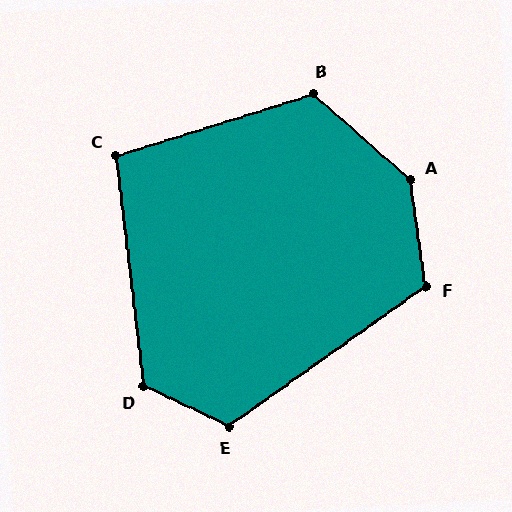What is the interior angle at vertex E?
Approximately 120 degrees (obtuse).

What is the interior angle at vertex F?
Approximately 117 degrees (obtuse).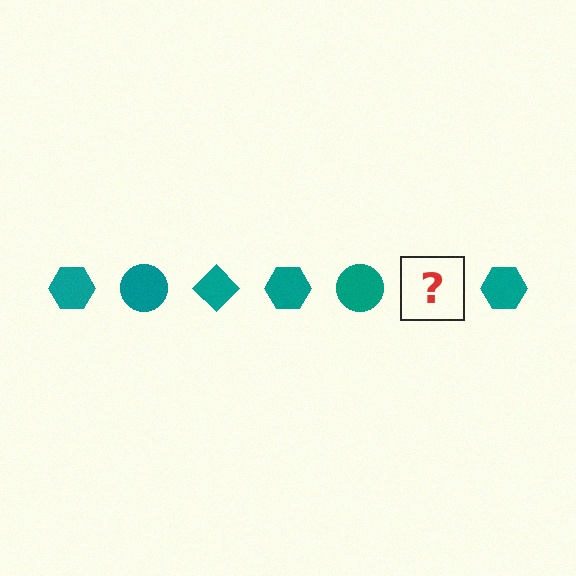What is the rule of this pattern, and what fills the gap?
The rule is that the pattern cycles through hexagon, circle, diamond shapes in teal. The gap should be filled with a teal diamond.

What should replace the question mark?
The question mark should be replaced with a teal diamond.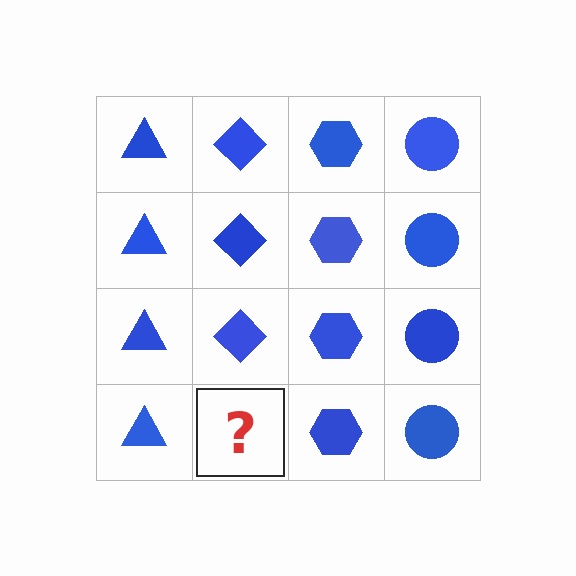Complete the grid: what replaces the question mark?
The question mark should be replaced with a blue diamond.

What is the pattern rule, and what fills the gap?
The rule is that each column has a consistent shape. The gap should be filled with a blue diamond.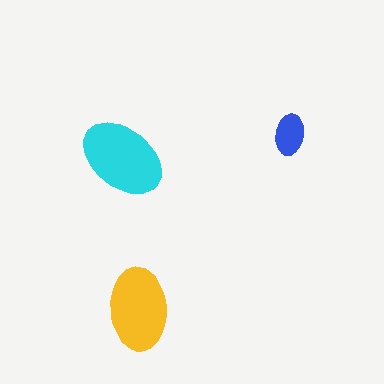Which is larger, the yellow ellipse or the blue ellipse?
The yellow one.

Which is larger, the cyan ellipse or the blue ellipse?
The cyan one.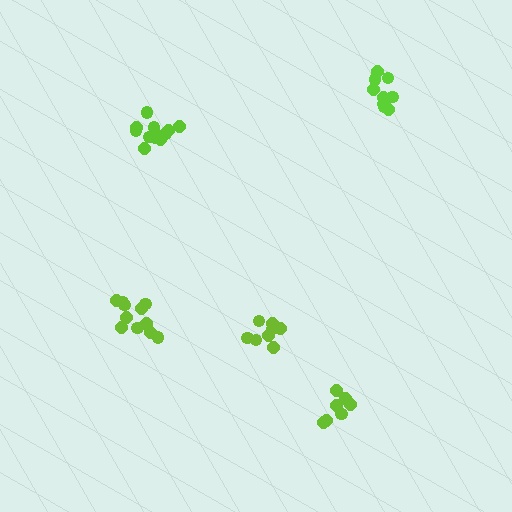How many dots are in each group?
Group 1: 12 dots, Group 2: 11 dots, Group 3: 8 dots, Group 4: 9 dots, Group 5: 7 dots (47 total).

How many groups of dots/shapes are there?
There are 5 groups.